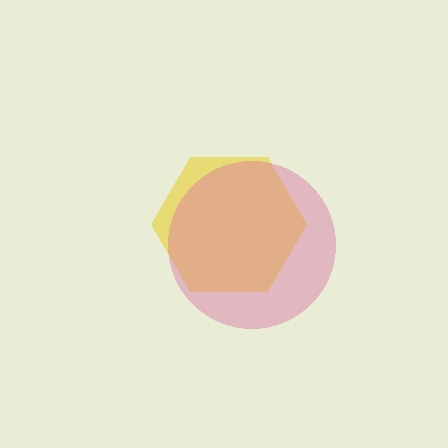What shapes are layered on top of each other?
The layered shapes are: a yellow hexagon, a pink circle.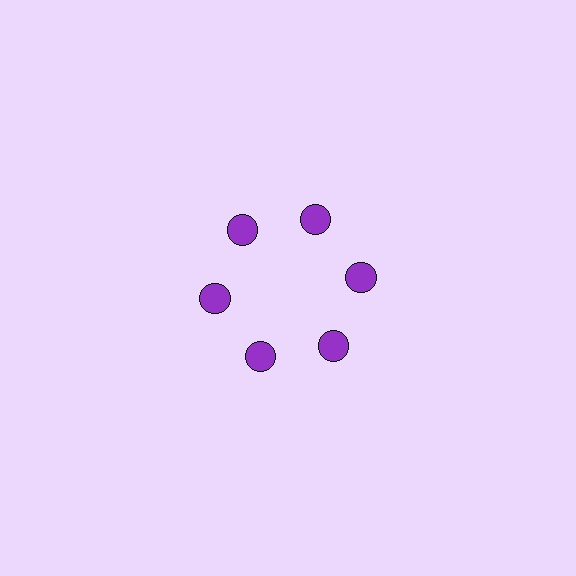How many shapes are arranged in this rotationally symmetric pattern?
There are 6 shapes, arranged in 6 groups of 1.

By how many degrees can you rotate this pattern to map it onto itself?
The pattern maps onto itself every 60 degrees of rotation.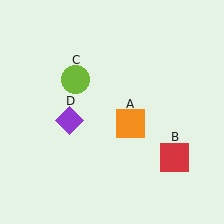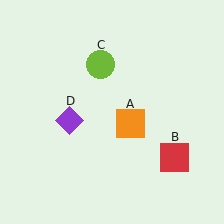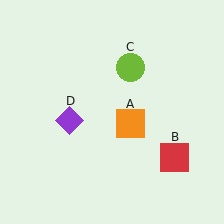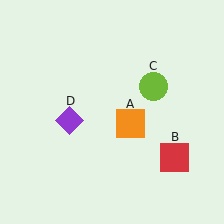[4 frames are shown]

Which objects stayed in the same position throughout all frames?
Orange square (object A) and red square (object B) and purple diamond (object D) remained stationary.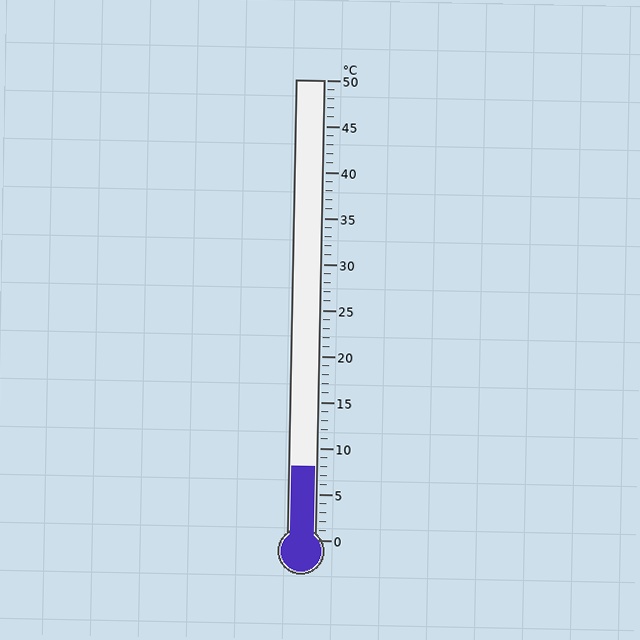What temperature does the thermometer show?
The thermometer shows approximately 8°C.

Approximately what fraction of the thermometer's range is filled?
The thermometer is filled to approximately 15% of its range.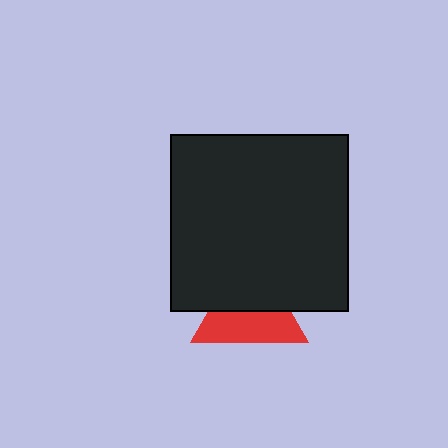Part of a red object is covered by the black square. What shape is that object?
It is a triangle.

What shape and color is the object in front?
The object in front is a black square.